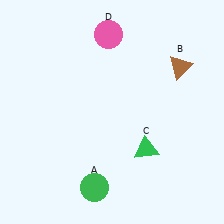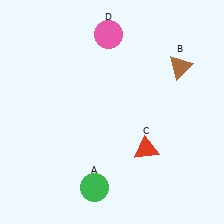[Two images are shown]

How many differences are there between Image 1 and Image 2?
There is 1 difference between the two images.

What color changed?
The triangle (C) changed from green in Image 1 to red in Image 2.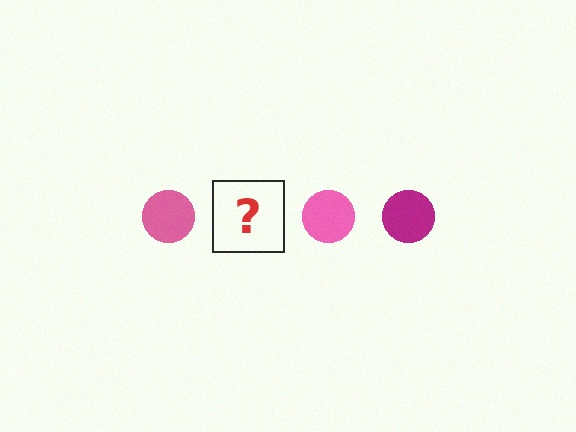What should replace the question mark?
The question mark should be replaced with a magenta circle.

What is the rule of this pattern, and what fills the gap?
The rule is that the pattern cycles through pink, magenta circles. The gap should be filled with a magenta circle.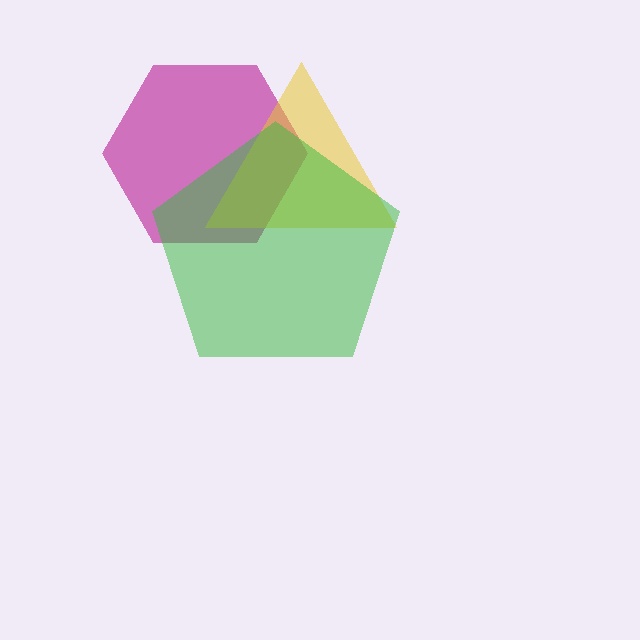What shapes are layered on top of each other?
The layered shapes are: a magenta hexagon, a yellow triangle, a green pentagon.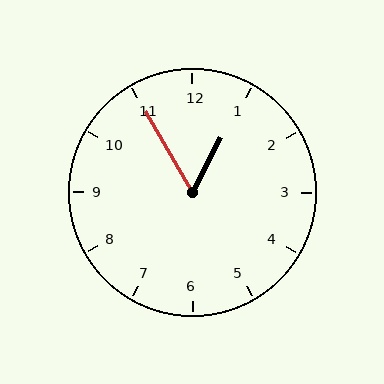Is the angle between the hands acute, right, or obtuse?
It is acute.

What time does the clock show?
12:55.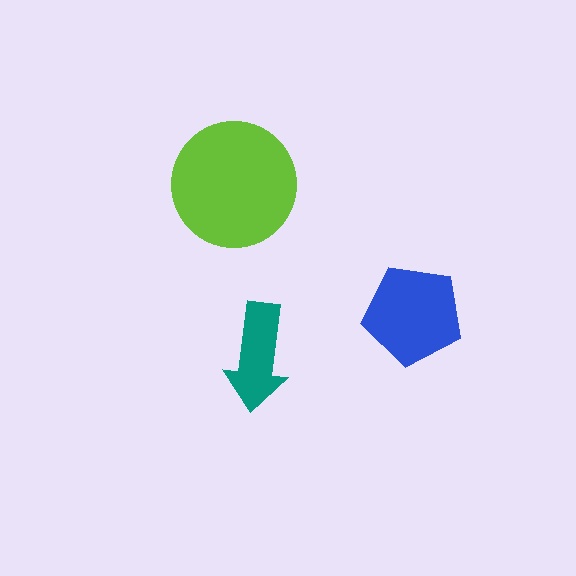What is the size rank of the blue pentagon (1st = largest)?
2nd.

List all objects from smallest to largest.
The teal arrow, the blue pentagon, the lime circle.